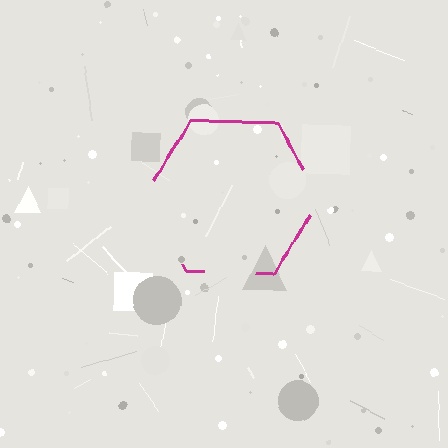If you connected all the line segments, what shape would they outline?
They would outline a hexagon.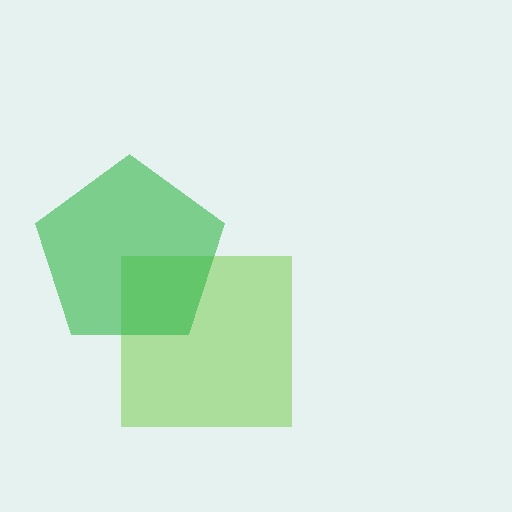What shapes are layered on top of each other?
The layered shapes are: a lime square, a green pentagon.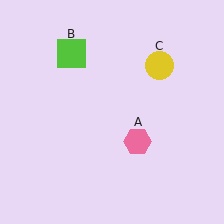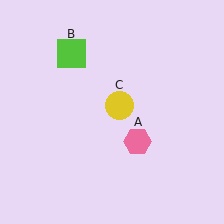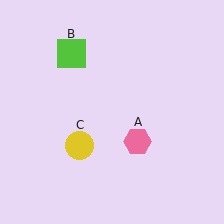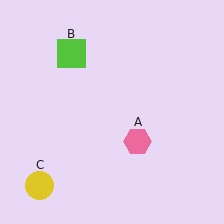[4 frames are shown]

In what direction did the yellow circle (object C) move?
The yellow circle (object C) moved down and to the left.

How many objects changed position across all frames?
1 object changed position: yellow circle (object C).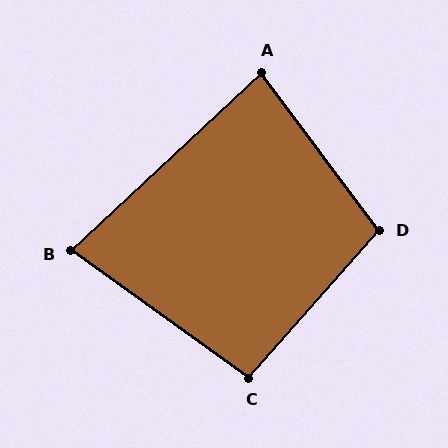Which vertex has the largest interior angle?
D, at approximately 102 degrees.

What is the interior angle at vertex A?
Approximately 84 degrees (acute).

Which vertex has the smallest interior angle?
B, at approximately 78 degrees.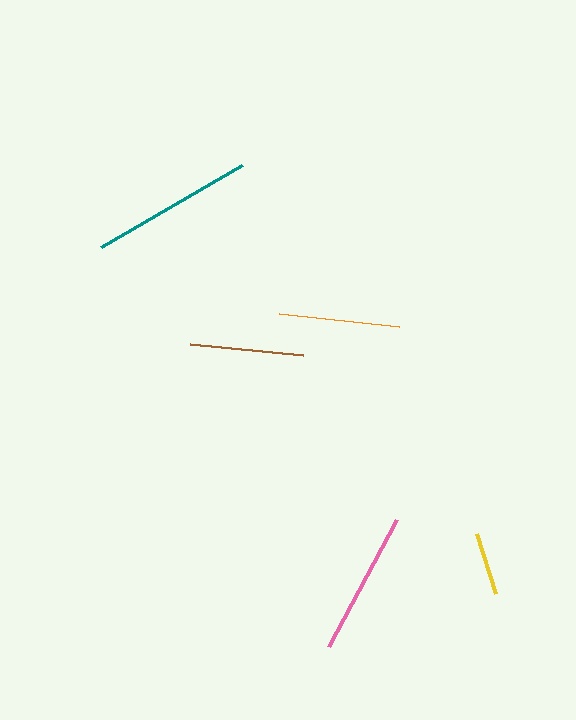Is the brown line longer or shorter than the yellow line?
The brown line is longer than the yellow line.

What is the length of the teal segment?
The teal segment is approximately 163 pixels long.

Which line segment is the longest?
The teal line is the longest at approximately 163 pixels.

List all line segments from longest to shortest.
From longest to shortest: teal, pink, orange, brown, yellow.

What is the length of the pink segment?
The pink segment is approximately 144 pixels long.